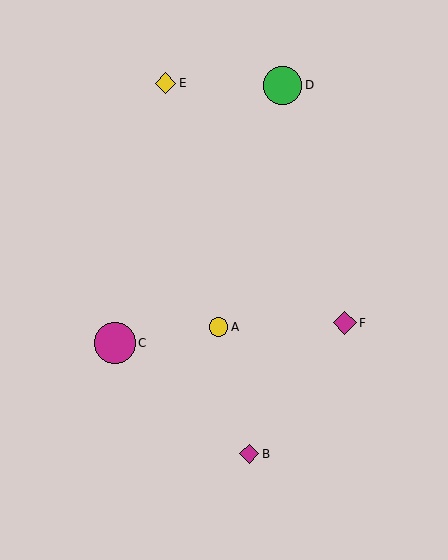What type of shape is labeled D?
Shape D is a green circle.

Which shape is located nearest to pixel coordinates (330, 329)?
The magenta diamond (labeled F) at (345, 323) is nearest to that location.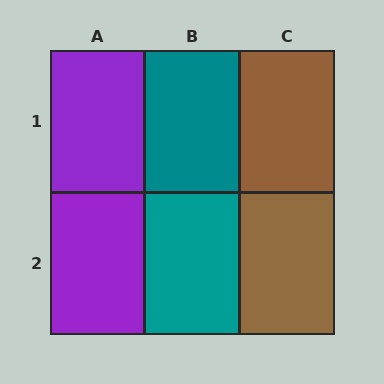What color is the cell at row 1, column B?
Teal.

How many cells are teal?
2 cells are teal.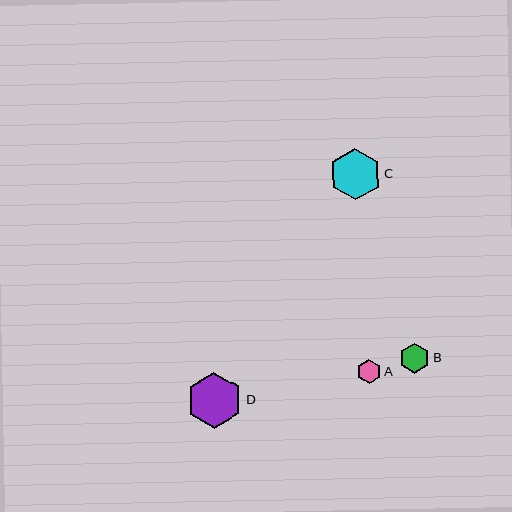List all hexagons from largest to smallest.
From largest to smallest: D, C, B, A.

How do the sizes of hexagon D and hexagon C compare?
Hexagon D and hexagon C are approximately the same size.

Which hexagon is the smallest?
Hexagon A is the smallest with a size of approximately 24 pixels.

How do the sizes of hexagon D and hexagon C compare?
Hexagon D and hexagon C are approximately the same size.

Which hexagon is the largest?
Hexagon D is the largest with a size of approximately 56 pixels.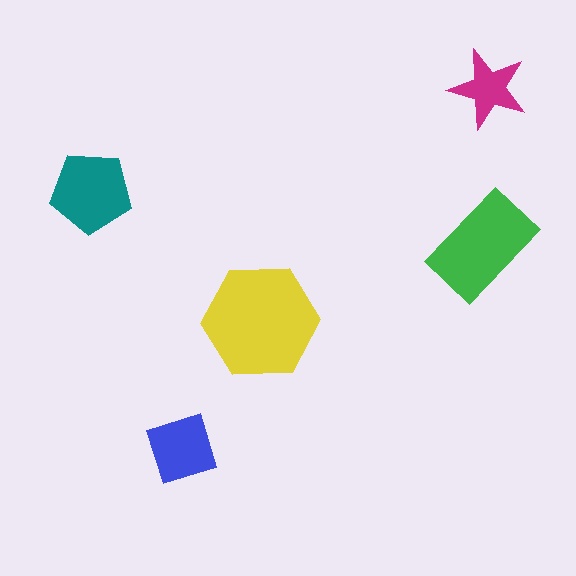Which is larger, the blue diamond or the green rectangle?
The green rectangle.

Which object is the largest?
The yellow hexagon.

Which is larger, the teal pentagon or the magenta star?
The teal pentagon.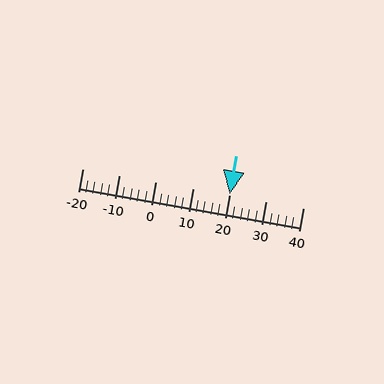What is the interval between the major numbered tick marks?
The major tick marks are spaced 10 units apart.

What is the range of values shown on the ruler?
The ruler shows values from -20 to 40.